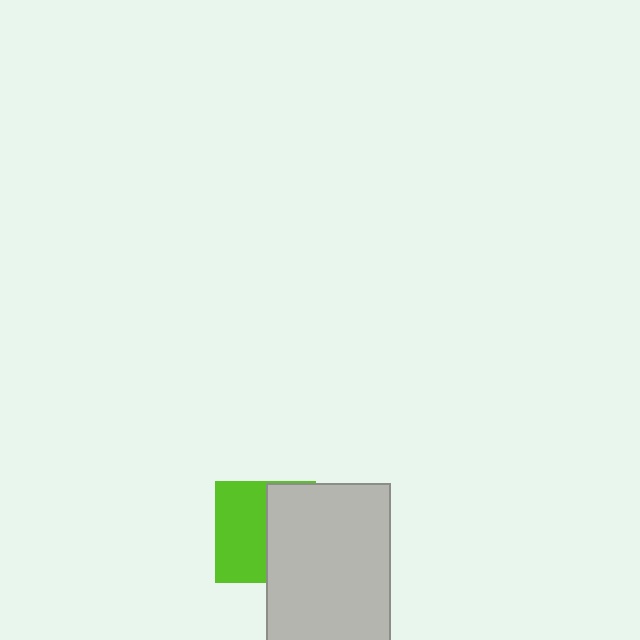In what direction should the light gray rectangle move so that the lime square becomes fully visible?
The light gray rectangle should move right. That is the shortest direction to clear the overlap and leave the lime square fully visible.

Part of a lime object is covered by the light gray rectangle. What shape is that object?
It is a square.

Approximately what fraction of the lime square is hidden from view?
Roughly 49% of the lime square is hidden behind the light gray rectangle.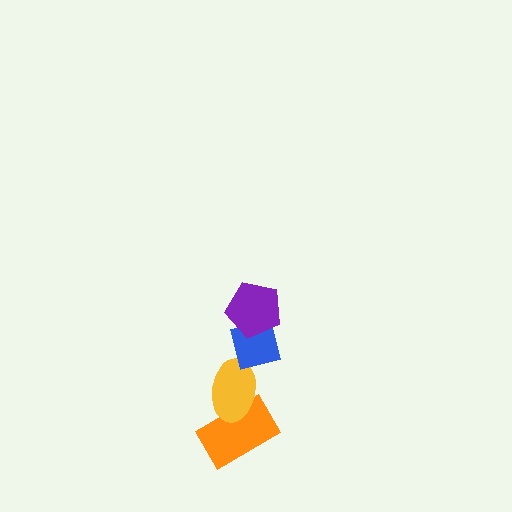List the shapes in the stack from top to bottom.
From top to bottom: the purple pentagon, the blue square, the yellow ellipse, the orange rectangle.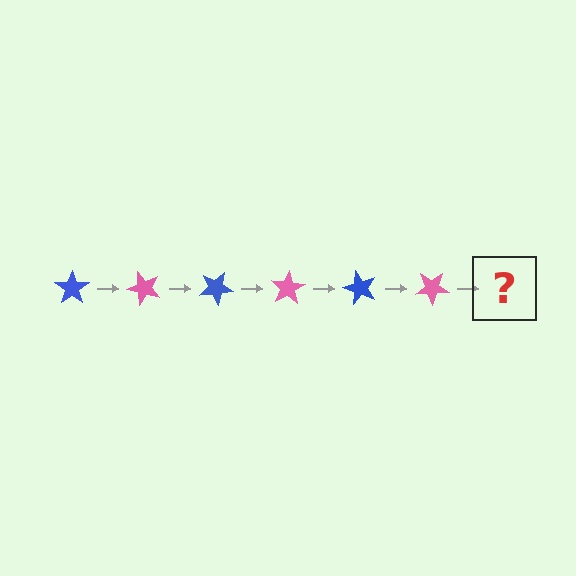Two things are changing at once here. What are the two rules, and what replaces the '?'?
The two rules are that it rotates 50 degrees each step and the color cycles through blue and pink. The '?' should be a blue star, rotated 300 degrees from the start.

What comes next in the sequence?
The next element should be a blue star, rotated 300 degrees from the start.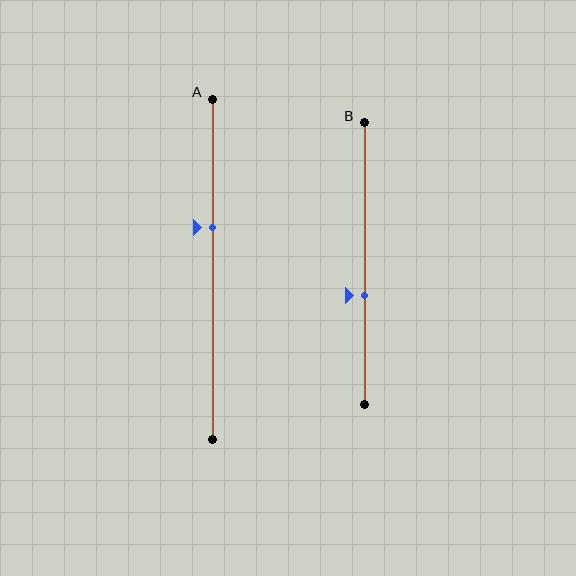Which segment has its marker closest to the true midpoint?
Segment B has its marker closest to the true midpoint.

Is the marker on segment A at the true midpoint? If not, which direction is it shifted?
No, the marker on segment A is shifted upward by about 12% of the segment length.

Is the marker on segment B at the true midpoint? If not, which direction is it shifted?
No, the marker on segment B is shifted downward by about 11% of the segment length.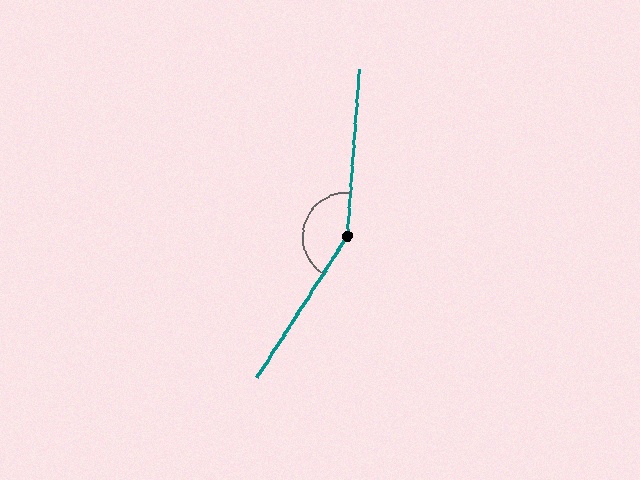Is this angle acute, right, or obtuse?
It is obtuse.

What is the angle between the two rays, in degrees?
Approximately 152 degrees.